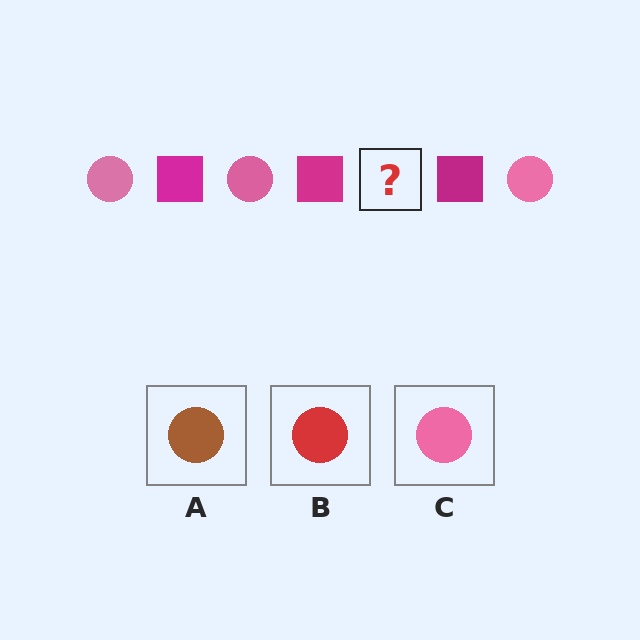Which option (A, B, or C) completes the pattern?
C.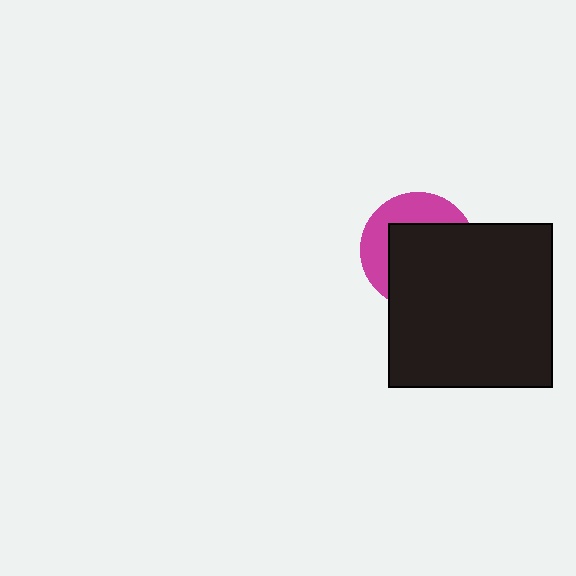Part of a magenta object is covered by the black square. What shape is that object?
It is a circle.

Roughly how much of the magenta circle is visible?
A small part of it is visible (roughly 37%).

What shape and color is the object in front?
The object in front is a black square.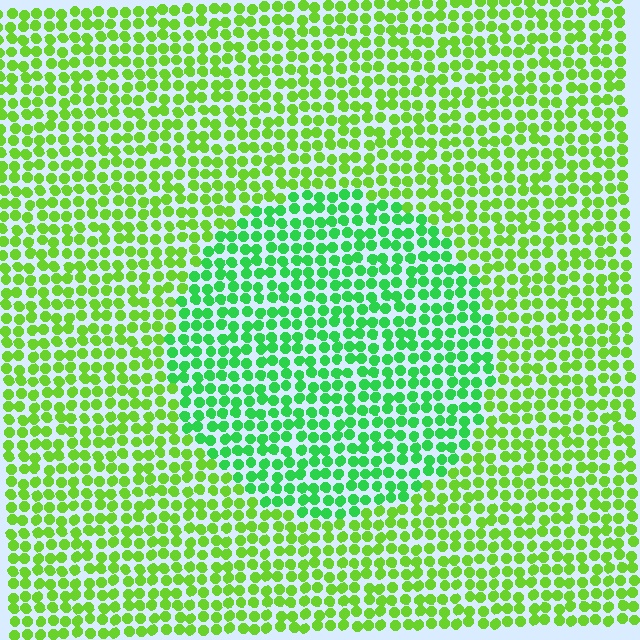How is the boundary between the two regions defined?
The boundary is defined purely by a slight shift in hue (about 34 degrees). Spacing, size, and orientation are identical on both sides.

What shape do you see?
I see a circle.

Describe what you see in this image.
The image is filled with small lime elements in a uniform arrangement. A circle-shaped region is visible where the elements are tinted to a slightly different hue, forming a subtle color boundary.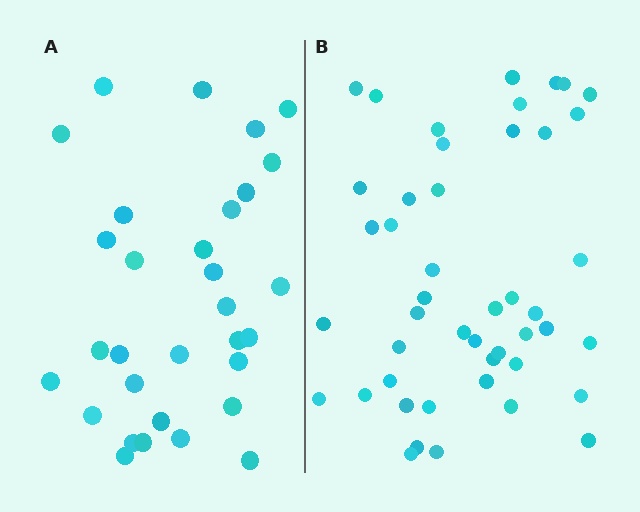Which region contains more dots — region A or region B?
Region B (the right region) has more dots.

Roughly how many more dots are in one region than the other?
Region B has approximately 15 more dots than region A.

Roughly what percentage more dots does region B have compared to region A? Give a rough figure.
About 50% more.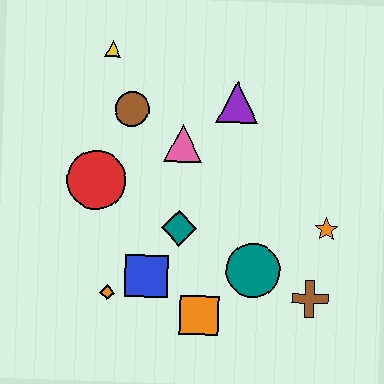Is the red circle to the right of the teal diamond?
No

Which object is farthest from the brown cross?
The yellow triangle is farthest from the brown cross.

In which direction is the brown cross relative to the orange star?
The brown cross is below the orange star.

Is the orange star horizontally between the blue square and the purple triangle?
No